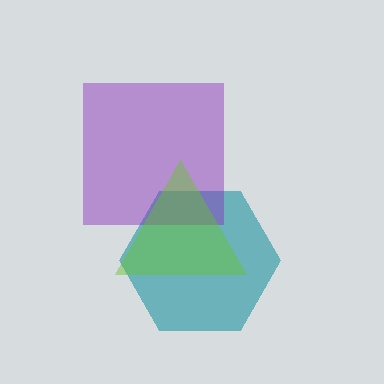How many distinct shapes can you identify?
There are 3 distinct shapes: a teal hexagon, a purple square, a lime triangle.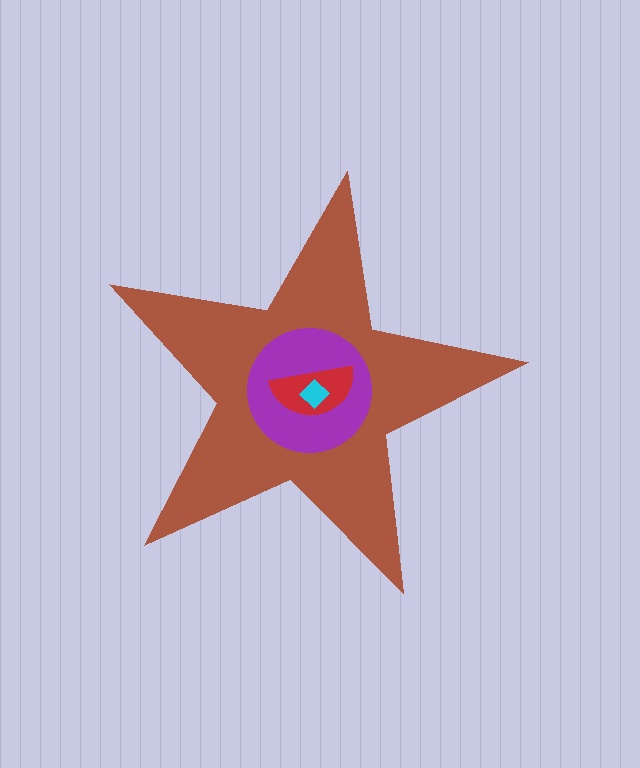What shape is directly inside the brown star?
The purple circle.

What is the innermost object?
The cyan diamond.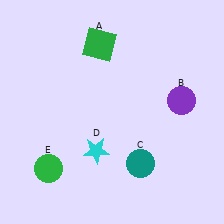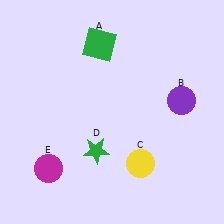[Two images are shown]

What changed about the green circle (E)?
In Image 1, E is green. In Image 2, it changed to magenta.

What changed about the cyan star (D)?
In Image 1, D is cyan. In Image 2, it changed to green.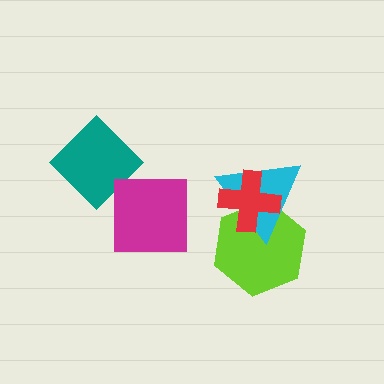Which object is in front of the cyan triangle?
The red cross is in front of the cyan triangle.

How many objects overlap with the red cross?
2 objects overlap with the red cross.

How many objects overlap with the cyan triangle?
2 objects overlap with the cyan triangle.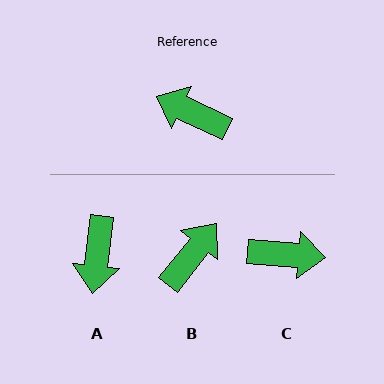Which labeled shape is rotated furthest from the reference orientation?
C, about 159 degrees away.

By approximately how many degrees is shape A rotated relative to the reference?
Approximately 108 degrees counter-clockwise.